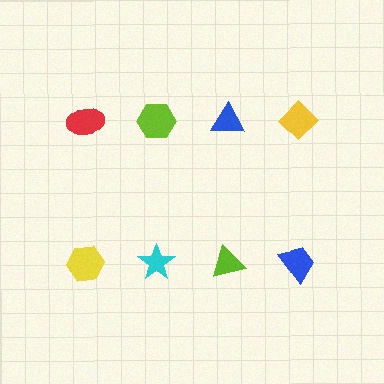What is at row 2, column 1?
A yellow hexagon.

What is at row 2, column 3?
A lime triangle.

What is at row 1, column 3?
A blue triangle.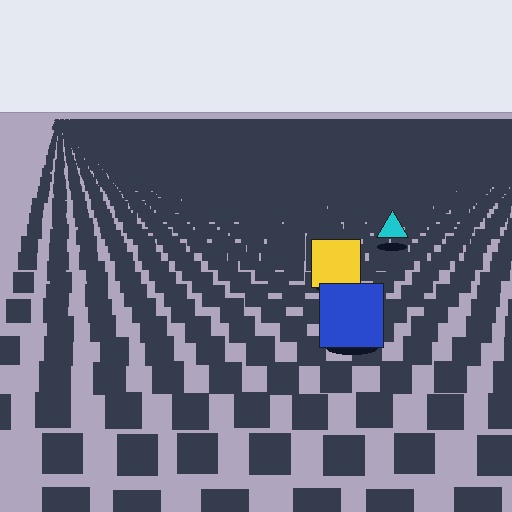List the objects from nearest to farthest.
From nearest to farthest: the blue square, the yellow square, the cyan triangle.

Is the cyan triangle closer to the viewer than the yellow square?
No. The yellow square is closer — you can tell from the texture gradient: the ground texture is coarser near it.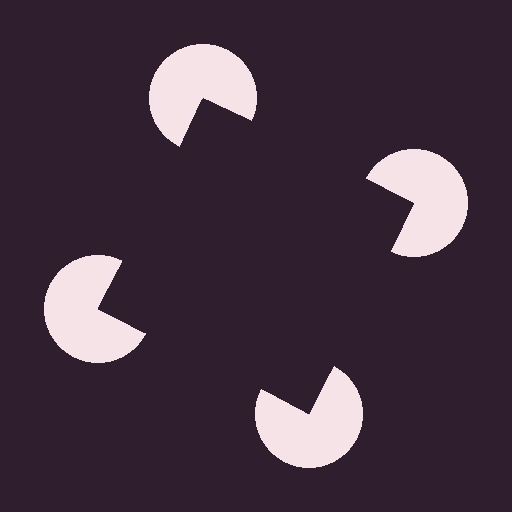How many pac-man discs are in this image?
There are 4 — one at each vertex of the illusory square.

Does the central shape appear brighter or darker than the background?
It typically appears slightly darker than the background, even though no actual brightness change is drawn.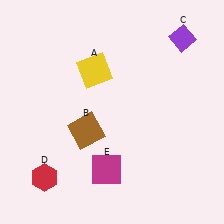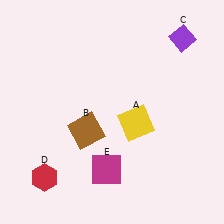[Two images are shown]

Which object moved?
The yellow square (A) moved down.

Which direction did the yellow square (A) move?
The yellow square (A) moved down.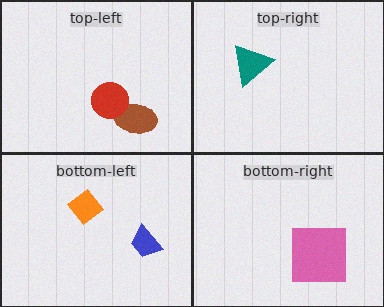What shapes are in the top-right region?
The teal triangle.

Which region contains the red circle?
The top-left region.